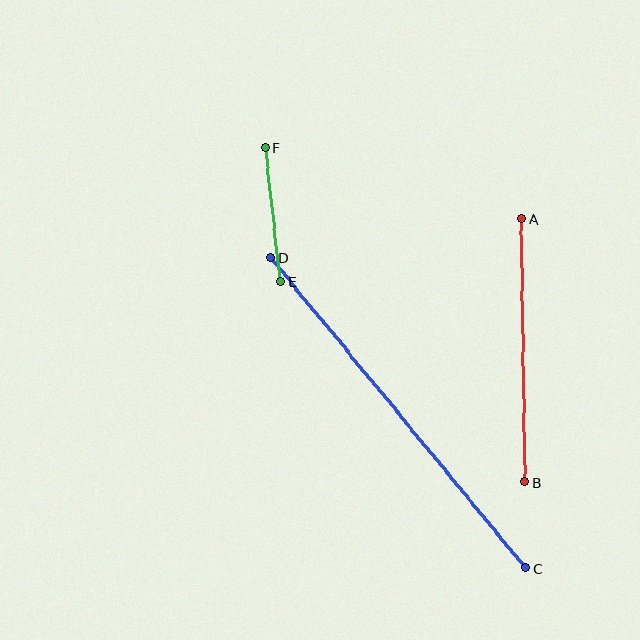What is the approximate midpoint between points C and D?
The midpoint is at approximately (398, 413) pixels.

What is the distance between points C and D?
The distance is approximately 402 pixels.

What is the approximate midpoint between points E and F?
The midpoint is at approximately (273, 215) pixels.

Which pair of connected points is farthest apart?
Points C and D are farthest apart.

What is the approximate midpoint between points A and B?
The midpoint is at approximately (523, 351) pixels.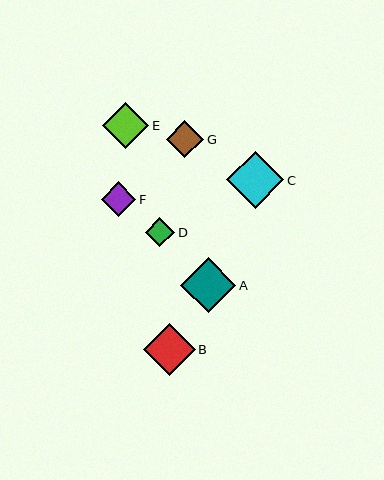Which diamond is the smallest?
Diamond D is the smallest with a size of approximately 30 pixels.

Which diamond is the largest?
Diamond C is the largest with a size of approximately 57 pixels.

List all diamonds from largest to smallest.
From largest to smallest: C, A, B, E, G, F, D.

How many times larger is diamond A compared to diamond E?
Diamond A is approximately 1.2 times the size of diamond E.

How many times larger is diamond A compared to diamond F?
Diamond A is approximately 1.6 times the size of diamond F.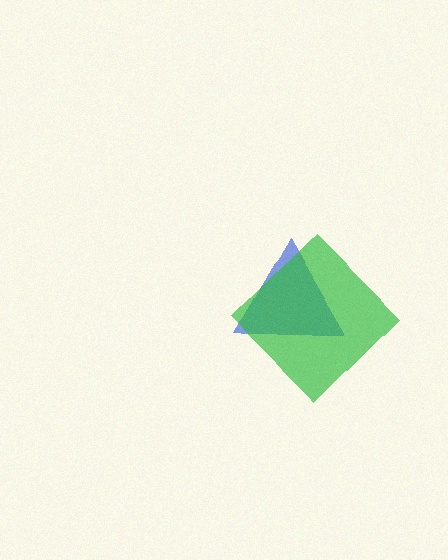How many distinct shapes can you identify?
There are 2 distinct shapes: a blue triangle, a green diamond.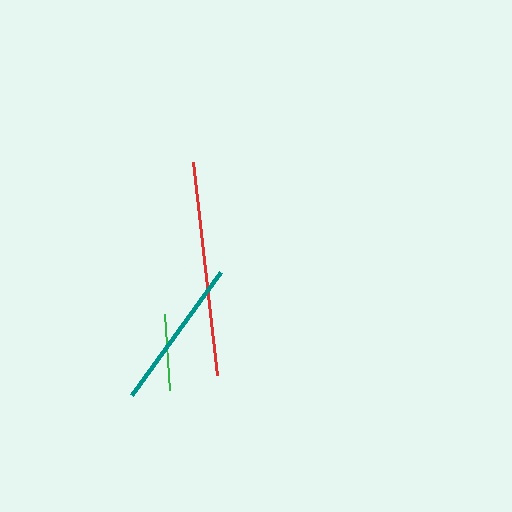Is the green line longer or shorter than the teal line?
The teal line is longer than the green line.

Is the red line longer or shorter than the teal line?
The red line is longer than the teal line.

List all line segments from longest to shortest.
From longest to shortest: red, teal, green.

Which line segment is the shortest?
The green line is the shortest at approximately 77 pixels.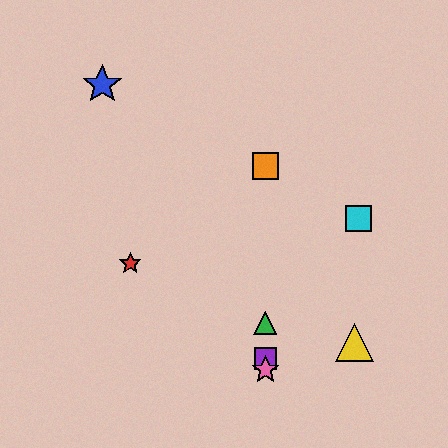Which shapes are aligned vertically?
The green triangle, the purple square, the orange square, the pink star are aligned vertically.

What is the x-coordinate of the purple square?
The purple square is at x≈265.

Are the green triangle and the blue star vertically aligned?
No, the green triangle is at x≈265 and the blue star is at x≈102.